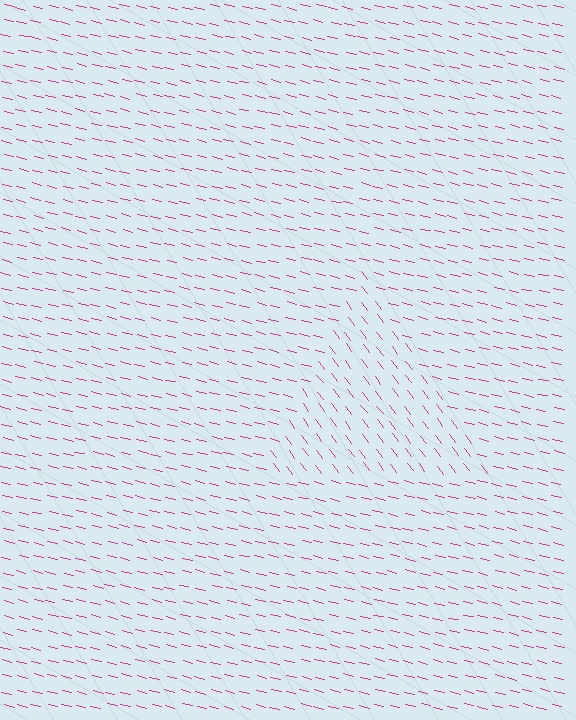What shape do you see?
I see a triangle.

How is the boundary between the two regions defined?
The boundary is defined purely by a change in line orientation (approximately 39 degrees difference). All lines are the same color and thickness.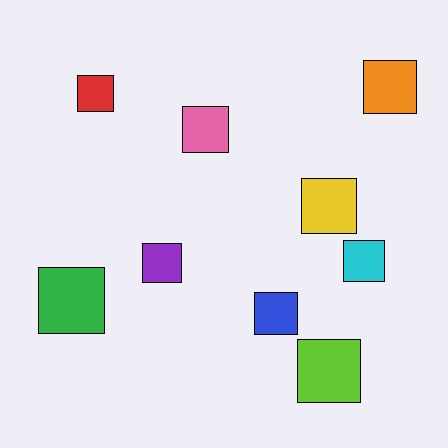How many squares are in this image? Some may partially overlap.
There are 9 squares.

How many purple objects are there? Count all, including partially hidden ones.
There is 1 purple object.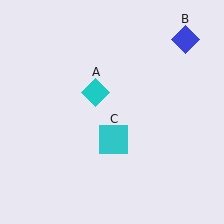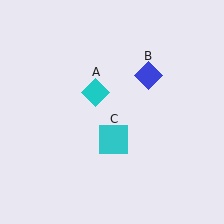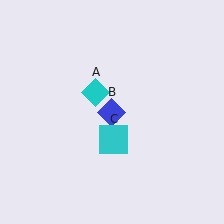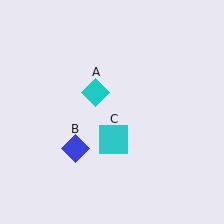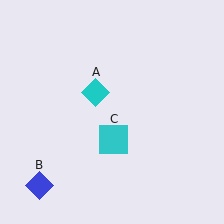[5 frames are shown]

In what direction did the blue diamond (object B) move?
The blue diamond (object B) moved down and to the left.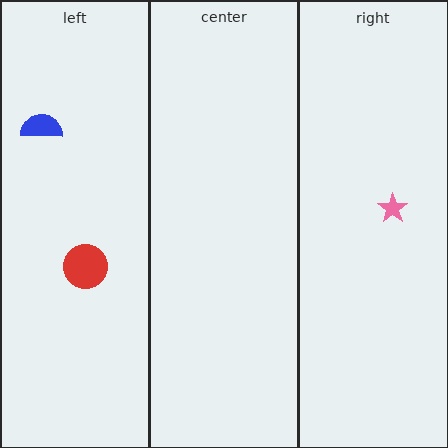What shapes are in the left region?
The red circle, the blue semicircle.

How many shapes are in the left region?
2.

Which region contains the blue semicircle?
The left region.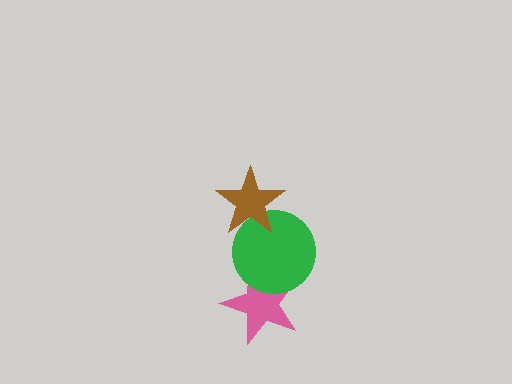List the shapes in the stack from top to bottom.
From top to bottom: the brown star, the green circle, the pink star.